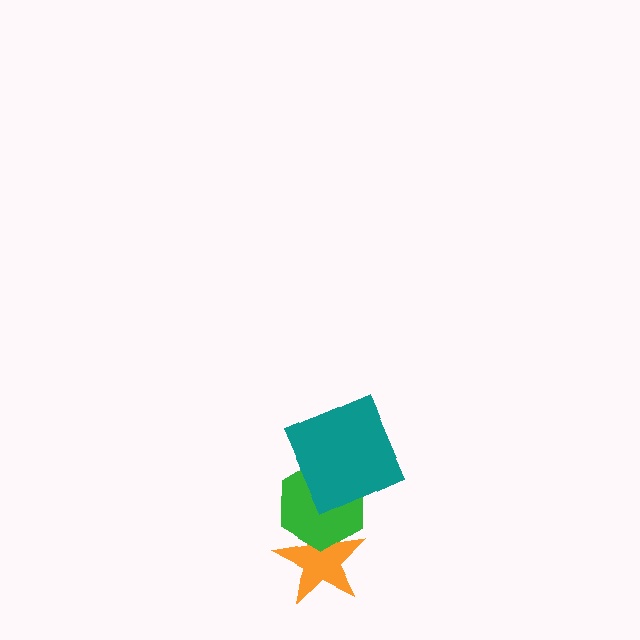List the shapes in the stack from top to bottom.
From top to bottom: the teal square, the green hexagon, the orange star.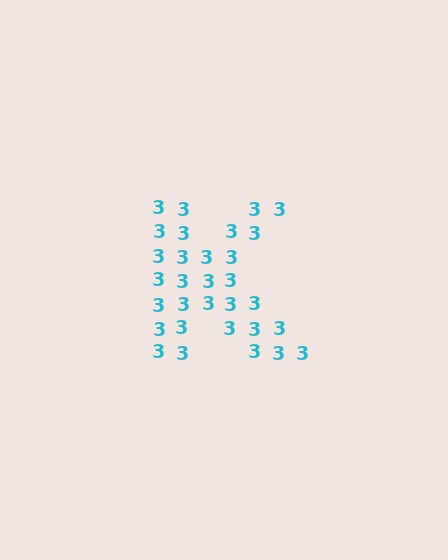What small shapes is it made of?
It is made of small digit 3's.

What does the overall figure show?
The overall figure shows the letter K.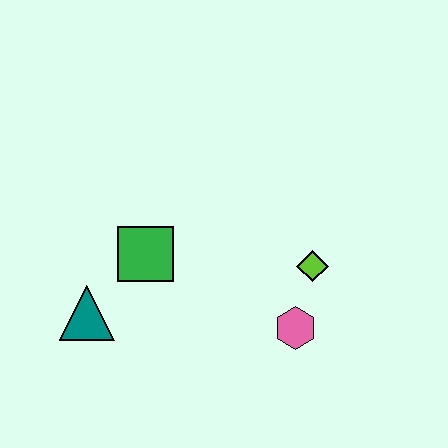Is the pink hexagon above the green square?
No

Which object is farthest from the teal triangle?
The lime diamond is farthest from the teal triangle.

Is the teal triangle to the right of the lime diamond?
No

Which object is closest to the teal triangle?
The green square is closest to the teal triangle.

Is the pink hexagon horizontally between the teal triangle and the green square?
No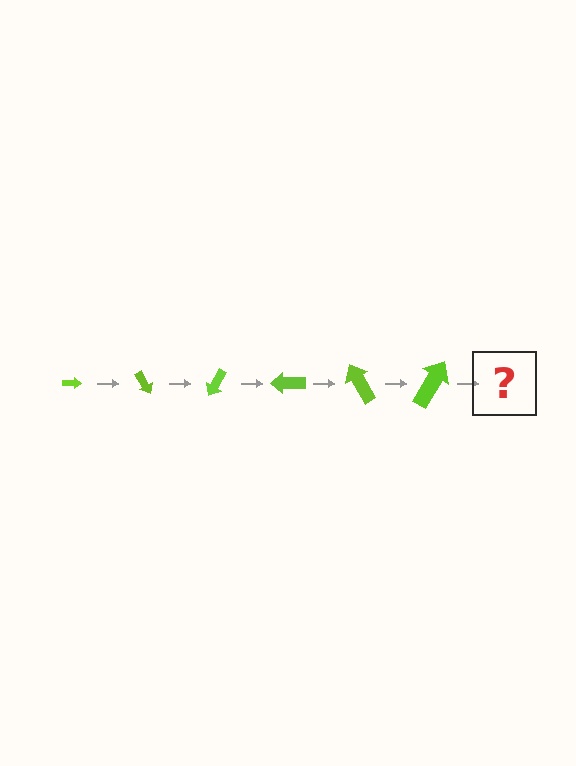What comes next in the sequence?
The next element should be an arrow, larger than the previous one and rotated 360 degrees from the start.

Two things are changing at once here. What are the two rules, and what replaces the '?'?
The two rules are that the arrow grows larger each step and it rotates 60 degrees each step. The '?' should be an arrow, larger than the previous one and rotated 360 degrees from the start.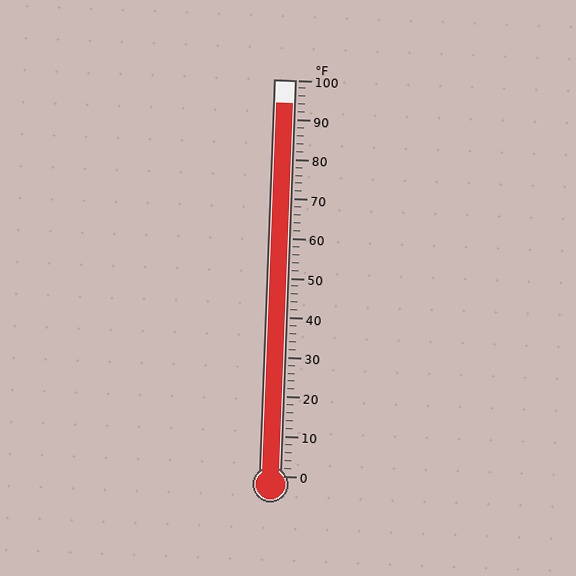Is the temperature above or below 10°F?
The temperature is above 10°F.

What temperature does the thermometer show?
The thermometer shows approximately 94°F.